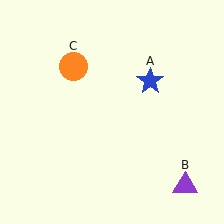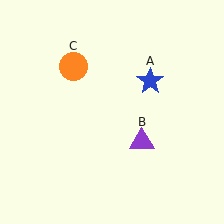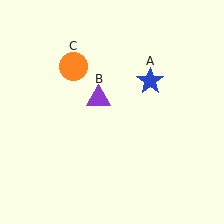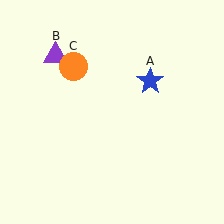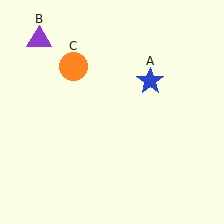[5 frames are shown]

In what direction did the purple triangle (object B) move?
The purple triangle (object B) moved up and to the left.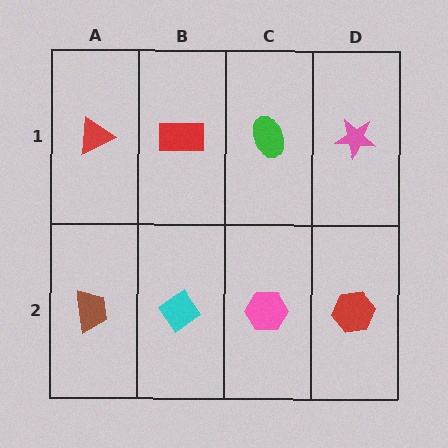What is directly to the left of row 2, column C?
A cyan diamond.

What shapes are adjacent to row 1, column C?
A pink hexagon (row 2, column C), a red rectangle (row 1, column B), a pink star (row 1, column D).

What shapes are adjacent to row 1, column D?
A red hexagon (row 2, column D), a green ellipse (row 1, column C).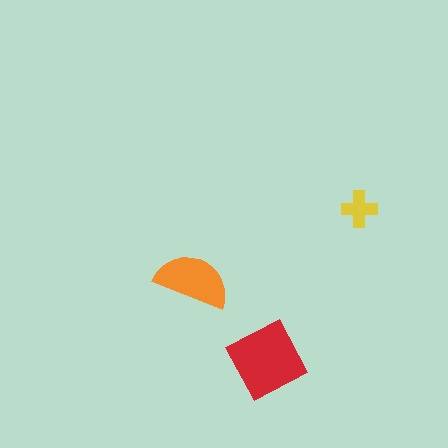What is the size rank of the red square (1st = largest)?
1st.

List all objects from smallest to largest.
The yellow cross, the orange semicircle, the red square.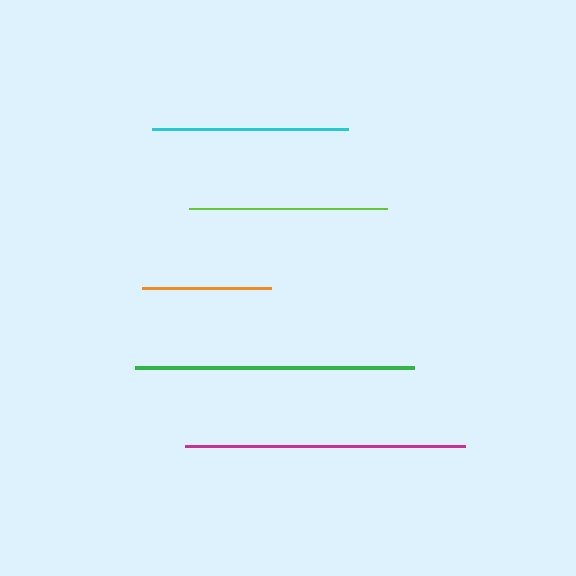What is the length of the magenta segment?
The magenta segment is approximately 281 pixels long.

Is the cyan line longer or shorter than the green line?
The green line is longer than the cyan line.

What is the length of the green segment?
The green segment is approximately 279 pixels long.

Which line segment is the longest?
The magenta line is the longest at approximately 281 pixels.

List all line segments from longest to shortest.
From longest to shortest: magenta, green, lime, cyan, orange.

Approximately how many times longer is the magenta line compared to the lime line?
The magenta line is approximately 1.4 times the length of the lime line.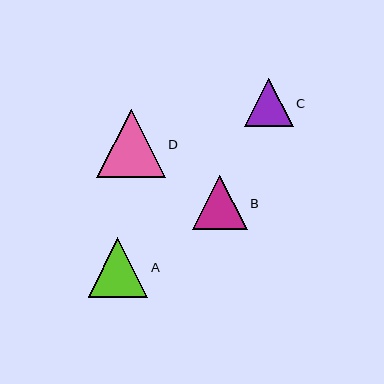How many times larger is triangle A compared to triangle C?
Triangle A is approximately 1.2 times the size of triangle C.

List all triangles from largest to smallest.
From largest to smallest: D, A, B, C.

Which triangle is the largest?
Triangle D is the largest with a size of approximately 68 pixels.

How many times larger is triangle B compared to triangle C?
Triangle B is approximately 1.1 times the size of triangle C.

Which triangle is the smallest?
Triangle C is the smallest with a size of approximately 48 pixels.